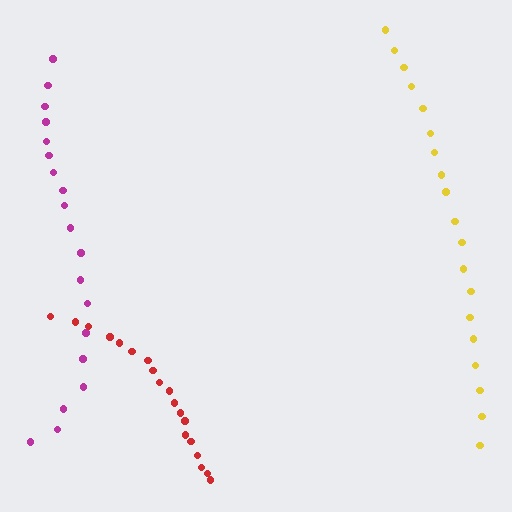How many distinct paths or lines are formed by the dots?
There are 3 distinct paths.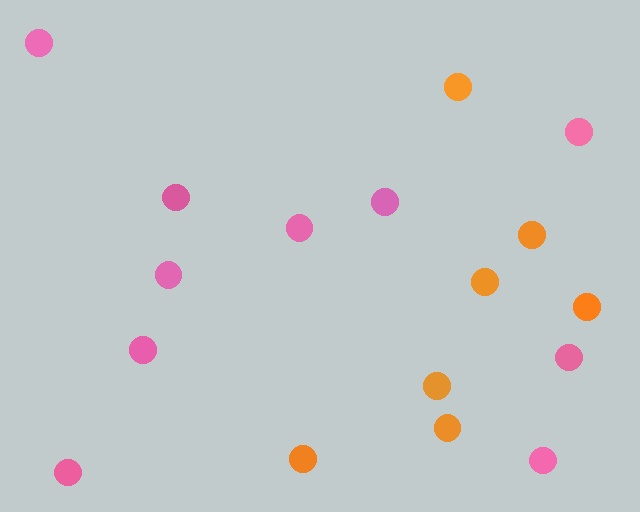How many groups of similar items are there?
There are 2 groups: one group of pink circles (10) and one group of orange circles (7).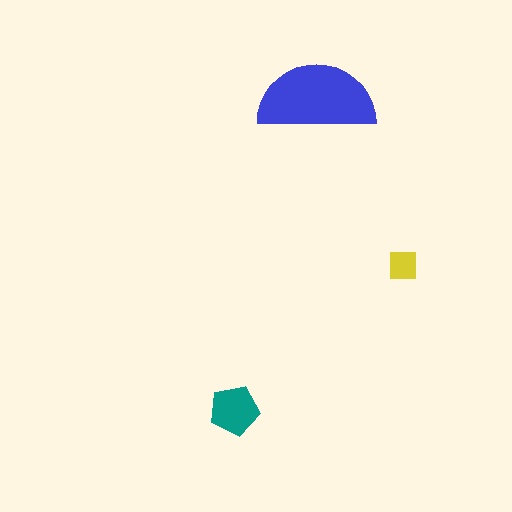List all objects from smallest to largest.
The yellow square, the teal pentagon, the blue semicircle.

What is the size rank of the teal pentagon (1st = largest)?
2nd.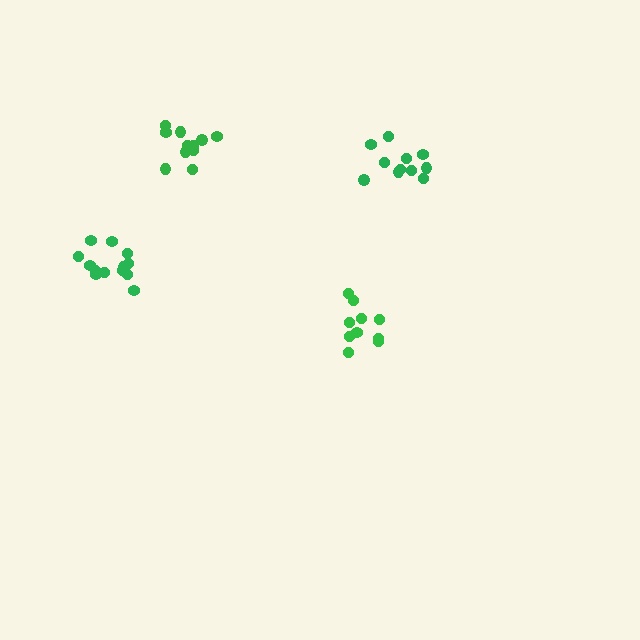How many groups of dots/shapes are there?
There are 4 groups.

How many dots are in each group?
Group 1: 10 dots, Group 2: 13 dots, Group 3: 11 dots, Group 4: 11 dots (45 total).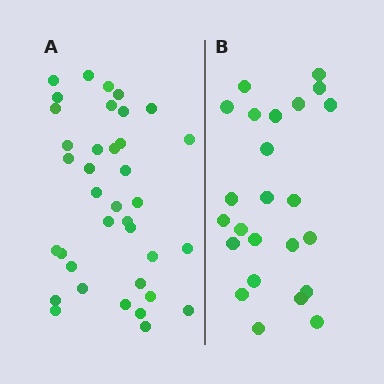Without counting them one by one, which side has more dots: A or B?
Region A (the left region) has more dots.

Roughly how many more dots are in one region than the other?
Region A has approximately 15 more dots than region B.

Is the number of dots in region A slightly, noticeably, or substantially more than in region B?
Region A has substantially more. The ratio is roughly 1.5 to 1.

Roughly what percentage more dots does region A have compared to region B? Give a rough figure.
About 55% more.